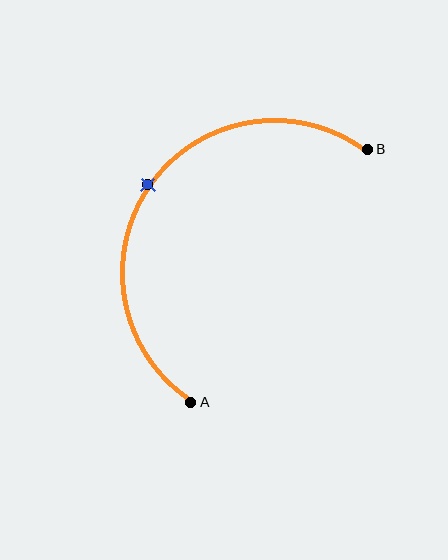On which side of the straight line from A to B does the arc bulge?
The arc bulges above and to the left of the straight line connecting A and B.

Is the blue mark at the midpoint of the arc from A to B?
Yes. The blue mark lies on the arc at equal arc-length from both A and B — it is the arc midpoint.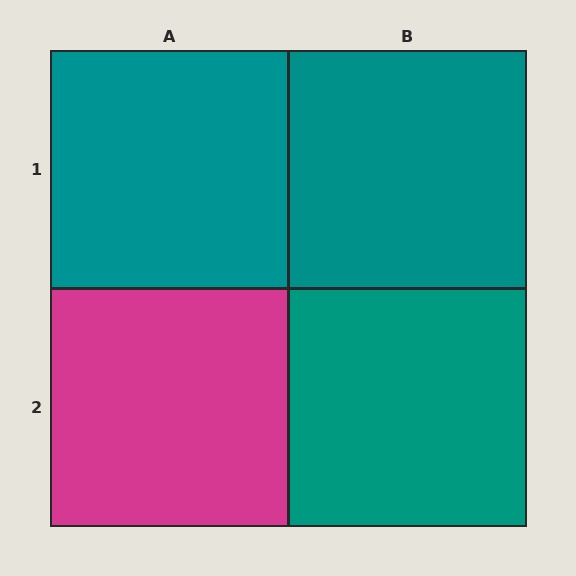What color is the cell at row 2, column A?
Magenta.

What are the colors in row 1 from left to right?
Teal, teal.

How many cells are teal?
3 cells are teal.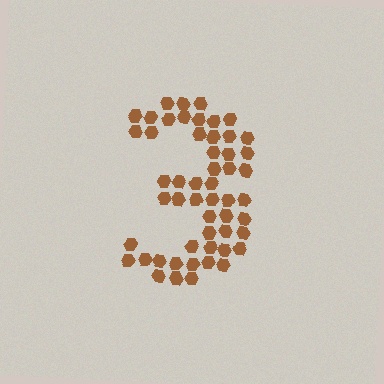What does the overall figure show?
The overall figure shows the digit 3.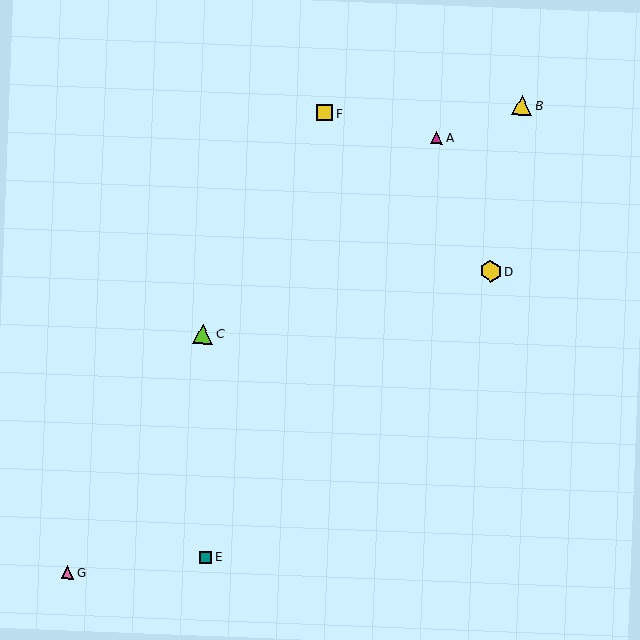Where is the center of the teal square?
The center of the teal square is at (206, 557).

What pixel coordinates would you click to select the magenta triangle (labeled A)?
Click at (437, 138) to select the magenta triangle A.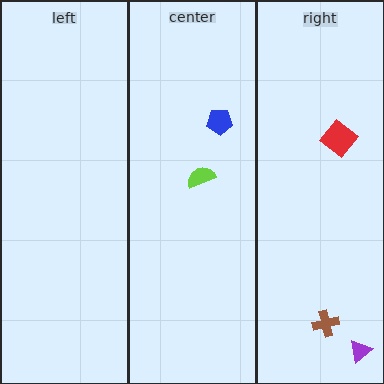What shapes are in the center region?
The lime semicircle, the blue pentagon.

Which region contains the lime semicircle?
The center region.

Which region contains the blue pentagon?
The center region.